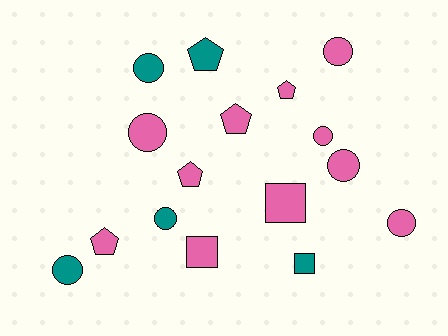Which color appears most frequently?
Pink, with 11 objects.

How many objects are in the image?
There are 16 objects.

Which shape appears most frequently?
Circle, with 8 objects.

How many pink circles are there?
There are 5 pink circles.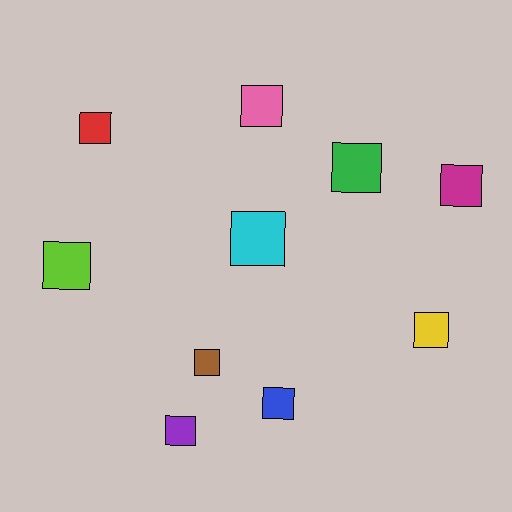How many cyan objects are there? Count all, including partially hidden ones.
There is 1 cyan object.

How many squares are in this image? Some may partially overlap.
There are 10 squares.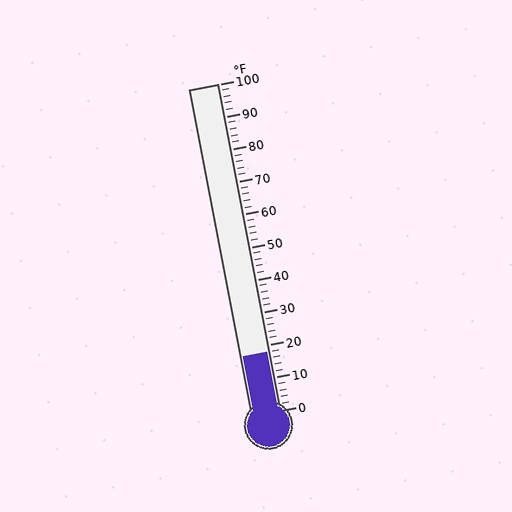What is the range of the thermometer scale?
The thermometer scale ranges from 0°F to 100°F.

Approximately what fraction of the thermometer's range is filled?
The thermometer is filled to approximately 20% of its range.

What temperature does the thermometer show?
The thermometer shows approximately 18°F.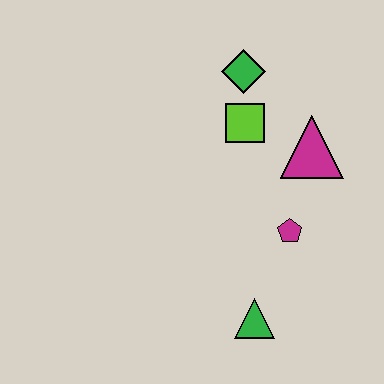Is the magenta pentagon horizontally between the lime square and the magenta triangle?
Yes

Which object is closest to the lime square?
The green diamond is closest to the lime square.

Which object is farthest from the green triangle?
The green diamond is farthest from the green triangle.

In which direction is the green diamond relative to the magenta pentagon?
The green diamond is above the magenta pentagon.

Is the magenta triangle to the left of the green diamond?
No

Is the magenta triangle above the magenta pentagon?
Yes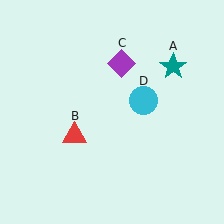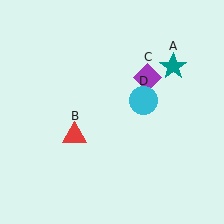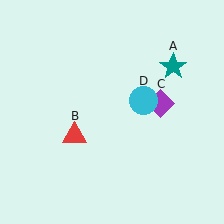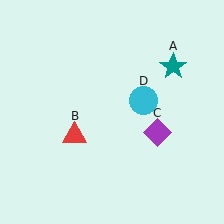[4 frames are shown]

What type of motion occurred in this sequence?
The purple diamond (object C) rotated clockwise around the center of the scene.